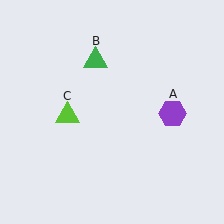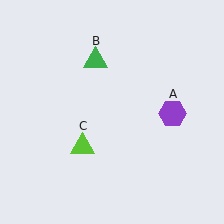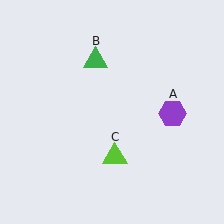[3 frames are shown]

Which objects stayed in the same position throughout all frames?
Purple hexagon (object A) and green triangle (object B) remained stationary.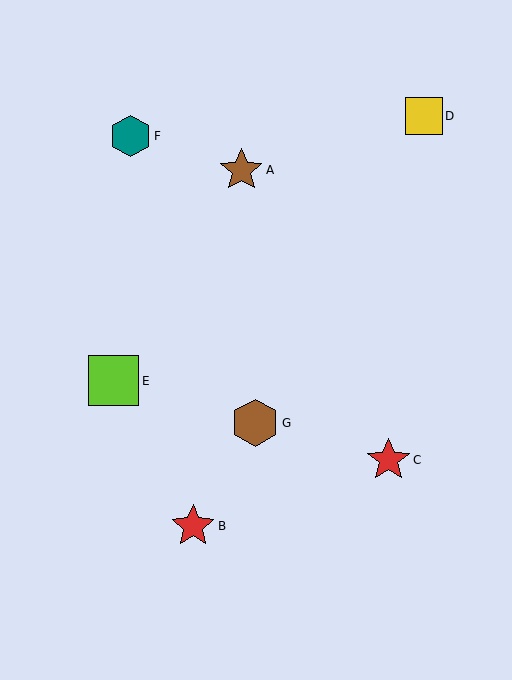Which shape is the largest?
The lime square (labeled E) is the largest.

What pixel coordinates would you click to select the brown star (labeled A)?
Click at (241, 170) to select the brown star A.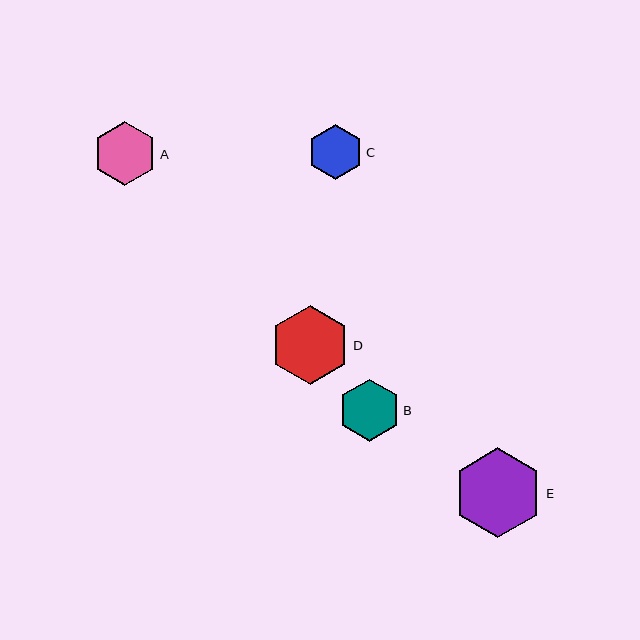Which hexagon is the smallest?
Hexagon C is the smallest with a size of approximately 55 pixels.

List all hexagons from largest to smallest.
From largest to smallest: E, D, A, B, C.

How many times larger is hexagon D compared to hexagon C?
Hexagon D is approximately 1.4 times the size of hexagon C.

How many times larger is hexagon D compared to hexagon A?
Hexagon D is approximately 1.2 times the size of hexagon A.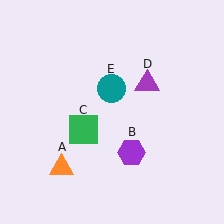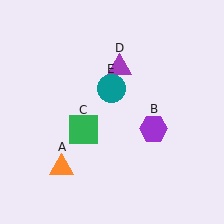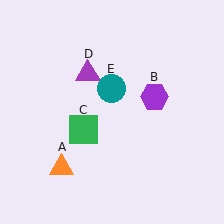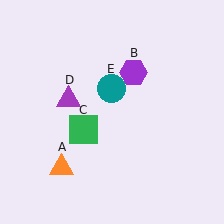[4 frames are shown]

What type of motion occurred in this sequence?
The purple hexagon (object B), purple triangle (object D) rotated counterclockwise around the center of the scene.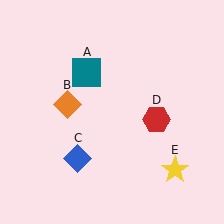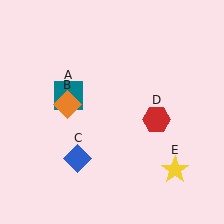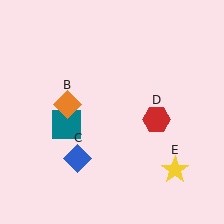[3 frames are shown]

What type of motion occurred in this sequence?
The teal square (object A) rotated counterclockwise around the center of the scene.